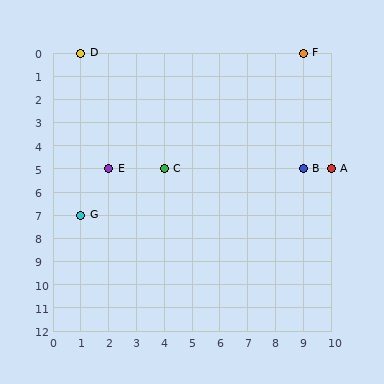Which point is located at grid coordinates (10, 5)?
Point A is at (10, 5).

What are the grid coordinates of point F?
Point F is at grid coordinates (9, 0).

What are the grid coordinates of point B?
Point B is at grid coordinates (9, 5).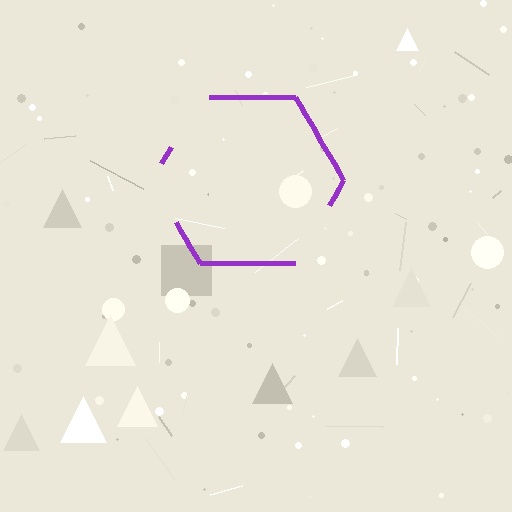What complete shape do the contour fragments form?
The contour fragments form a hexagon.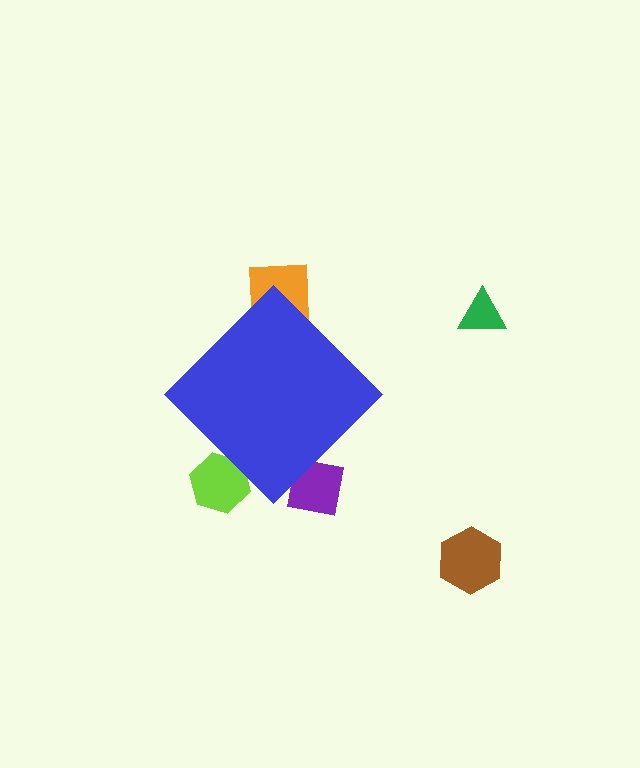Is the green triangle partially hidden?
No, the green triangle is fully visible.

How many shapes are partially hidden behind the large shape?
3 shapes are partially hidden.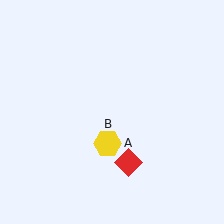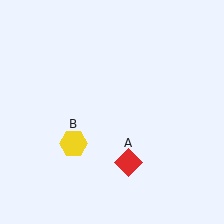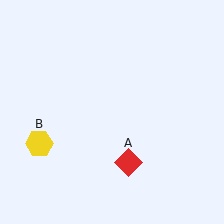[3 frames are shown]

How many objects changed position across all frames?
1 object changed position: yellow hexagon (object B).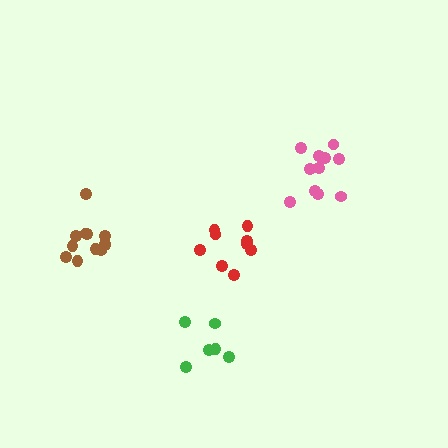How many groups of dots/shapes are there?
There are 4 groups.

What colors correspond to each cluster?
The clusters are colored: pink, red, brown, green.